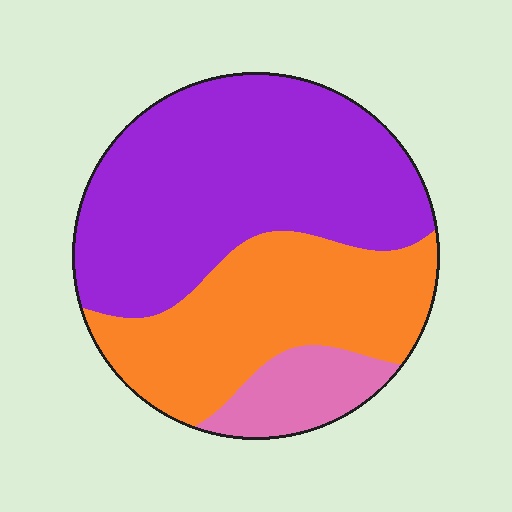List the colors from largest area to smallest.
From largest to smallest: purple, orange, pink.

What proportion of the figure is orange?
Orange takes up between a quarter and a half of the figure.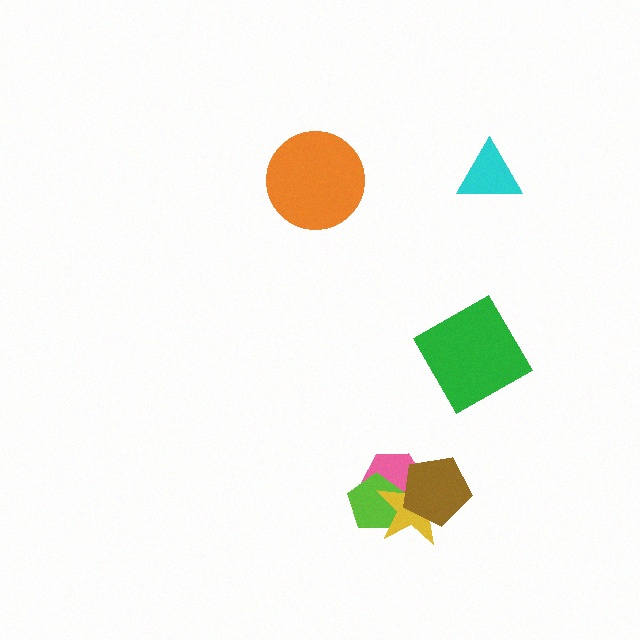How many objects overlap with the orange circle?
0 objects overlap with the orange circle.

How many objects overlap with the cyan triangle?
0 objects overlap with the cyan triangle.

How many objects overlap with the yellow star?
3 objects overlap with the yellow star.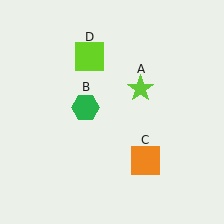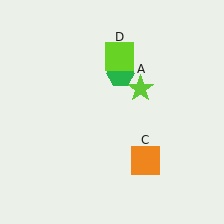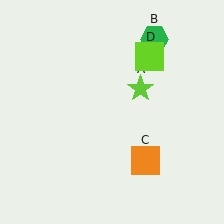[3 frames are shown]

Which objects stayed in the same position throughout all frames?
Lime star (object A) and orange square (object C) remained stationary.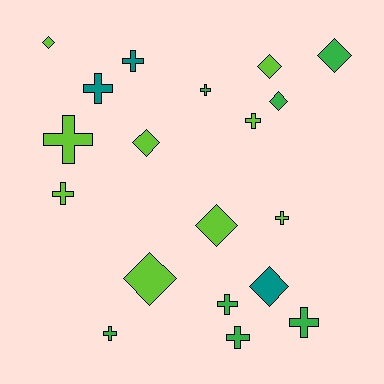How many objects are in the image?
There are 19 objects.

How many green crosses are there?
There are 5 green crosses.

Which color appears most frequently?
Lime, with 9 objects.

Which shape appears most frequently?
Cross, with 11 objects.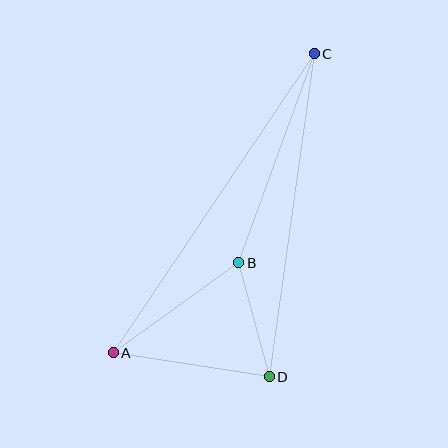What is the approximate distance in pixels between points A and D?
The distance between A and D is approximately 158 pixels.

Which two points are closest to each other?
Points B and D are closest to each other.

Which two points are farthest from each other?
Points A and C are farthest from each other.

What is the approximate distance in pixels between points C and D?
The distance between C and D is approximately 326 pixels.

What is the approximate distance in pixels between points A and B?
The distance between A and B is approximately 154 pixels.